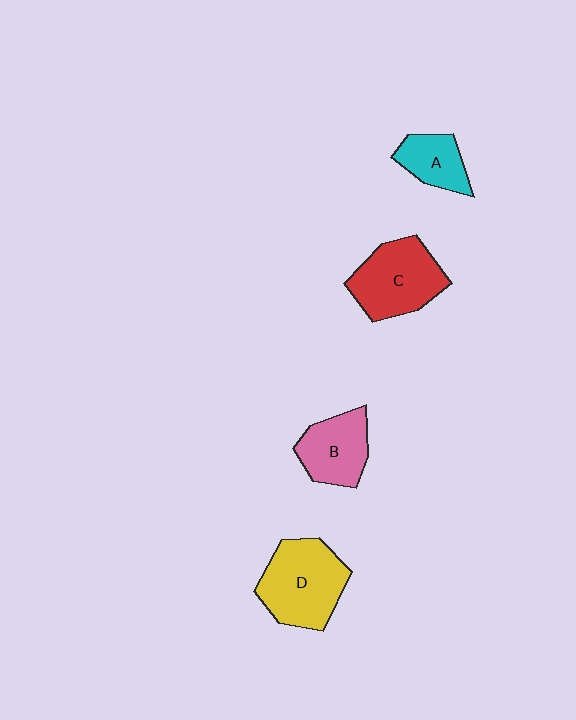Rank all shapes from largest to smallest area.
From largest to smallest: D (yellow), C (red), B (pink), A (cyan).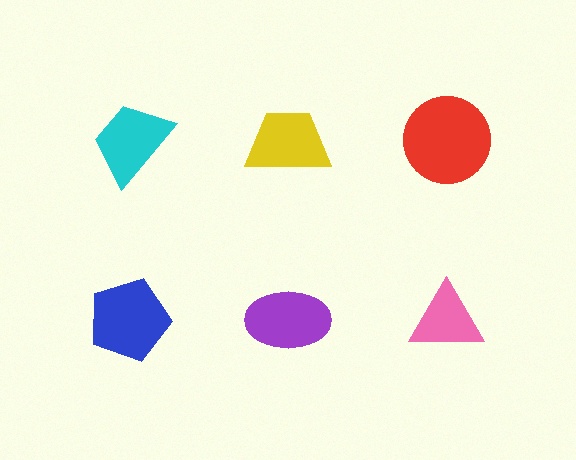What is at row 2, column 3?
A pink triangle.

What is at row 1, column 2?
A yellow trapezoid.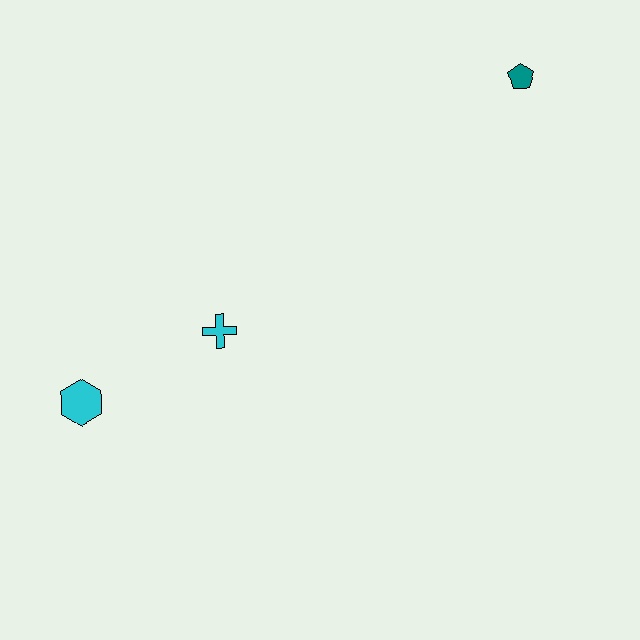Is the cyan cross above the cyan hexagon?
Yes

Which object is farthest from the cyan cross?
The teal pentagon is farthest from the cyan cross.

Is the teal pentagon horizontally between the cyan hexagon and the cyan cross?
No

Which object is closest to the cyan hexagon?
The cyan cross is closest to the cyan hexagon.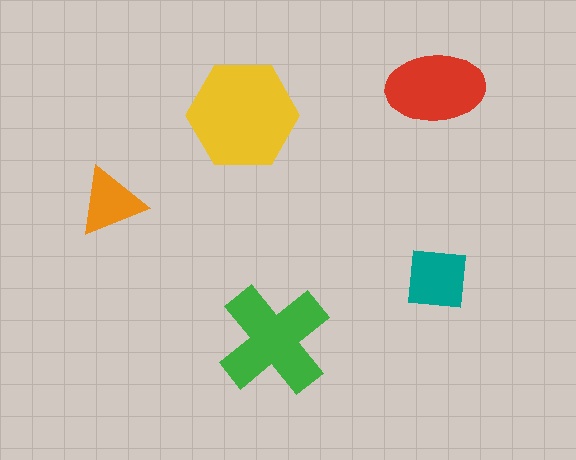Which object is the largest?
The yellow hexagon.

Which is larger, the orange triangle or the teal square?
The teal square.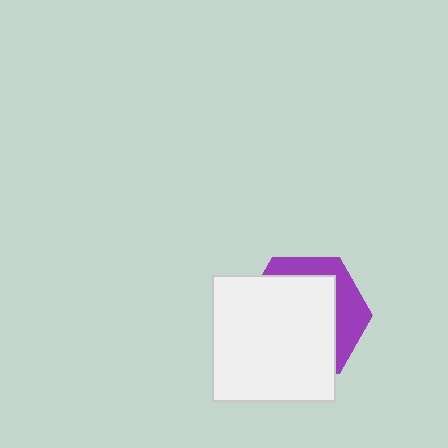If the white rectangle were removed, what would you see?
You would see the complete purple hexagon.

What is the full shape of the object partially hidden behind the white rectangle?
The partially hidden object is a purple hexagon.